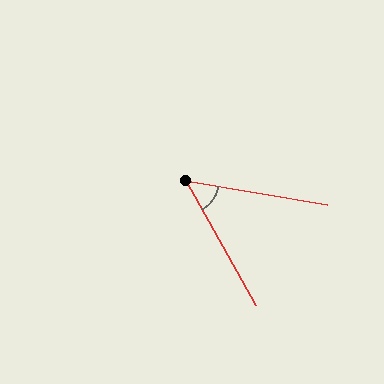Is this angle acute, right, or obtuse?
It is acute.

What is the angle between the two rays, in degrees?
Approximately 51 degrees.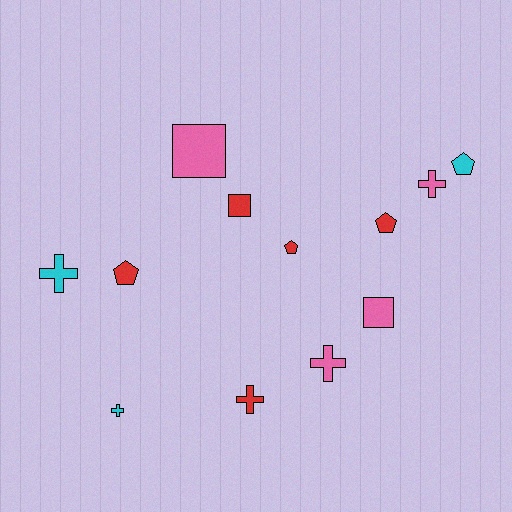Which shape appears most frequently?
Cross, with 5 objects.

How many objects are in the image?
There are 12 objects.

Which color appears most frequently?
Red, with 5 objects.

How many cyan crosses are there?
There are 2 cyan crosses.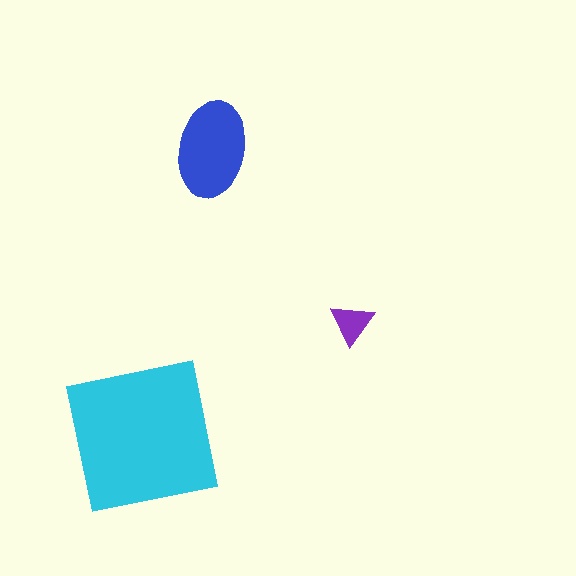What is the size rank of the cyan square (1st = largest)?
1st.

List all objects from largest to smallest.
The cyan square, the blue ellipse, the purple triangle.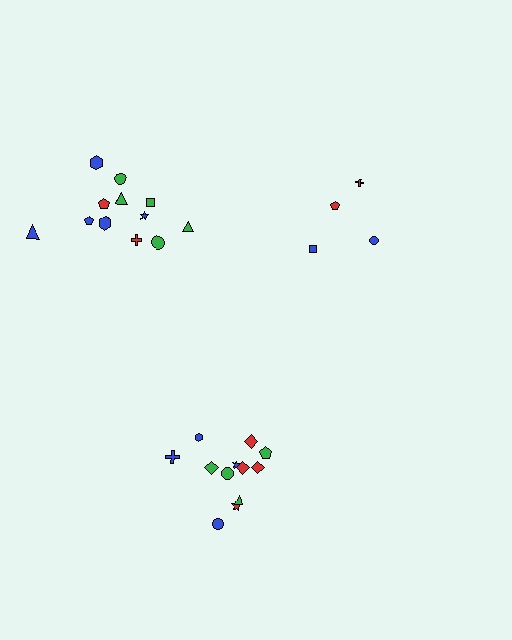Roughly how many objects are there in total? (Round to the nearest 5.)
Roughly 30 objects in total.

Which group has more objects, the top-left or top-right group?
The top-left group.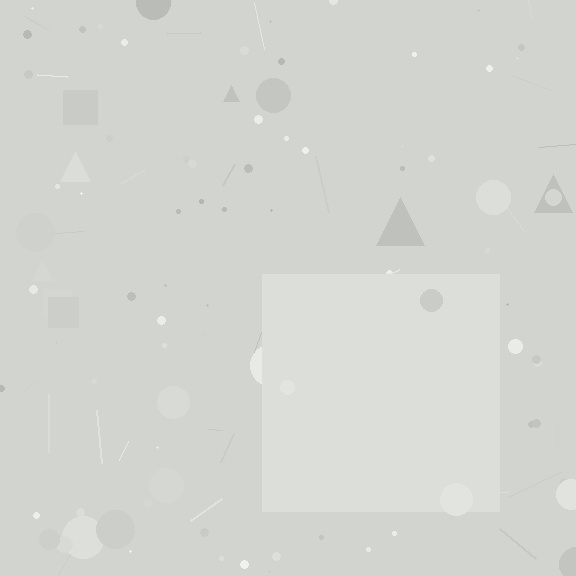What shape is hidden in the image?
A square is hidden in the image.